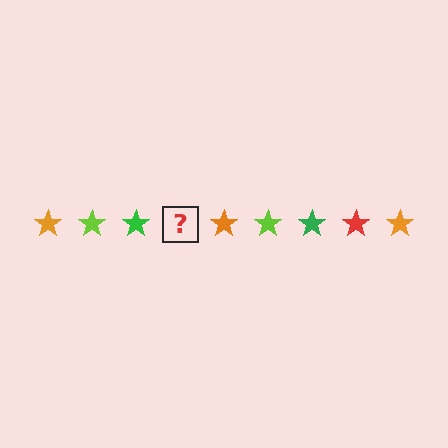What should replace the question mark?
The question mark should be replaced with a red star.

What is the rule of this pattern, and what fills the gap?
The rule is that the pattern cycles through orange, lime, green, red stars. The gap should be filled with a red star.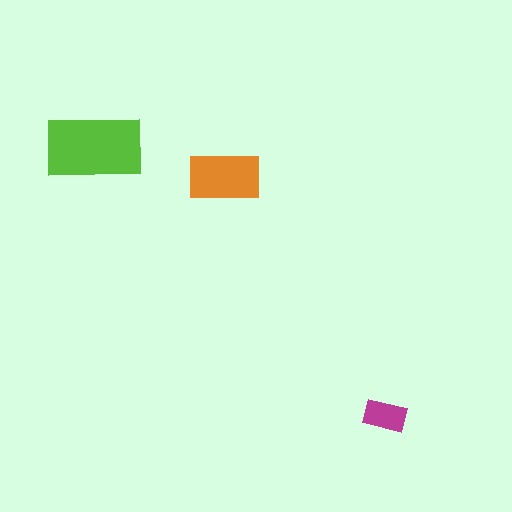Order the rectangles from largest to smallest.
the lime one, the orange one, the magenta one.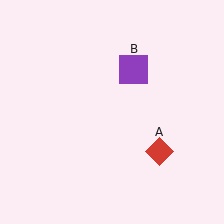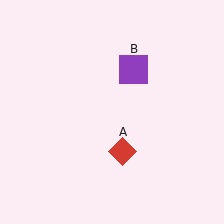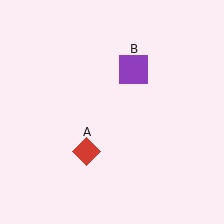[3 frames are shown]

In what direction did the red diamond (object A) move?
The red diamond (object A) moved left.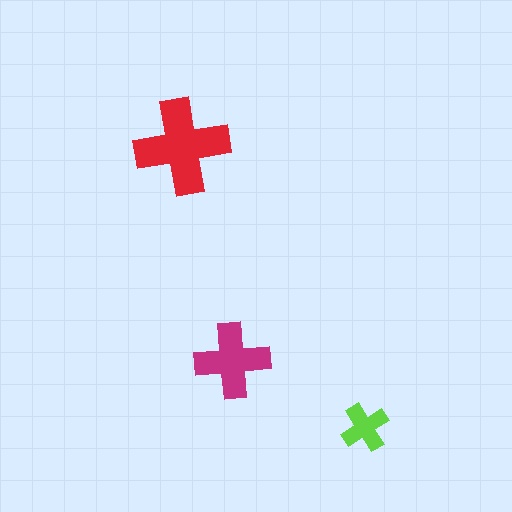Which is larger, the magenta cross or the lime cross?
The magenta one.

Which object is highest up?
The red cross is topmost.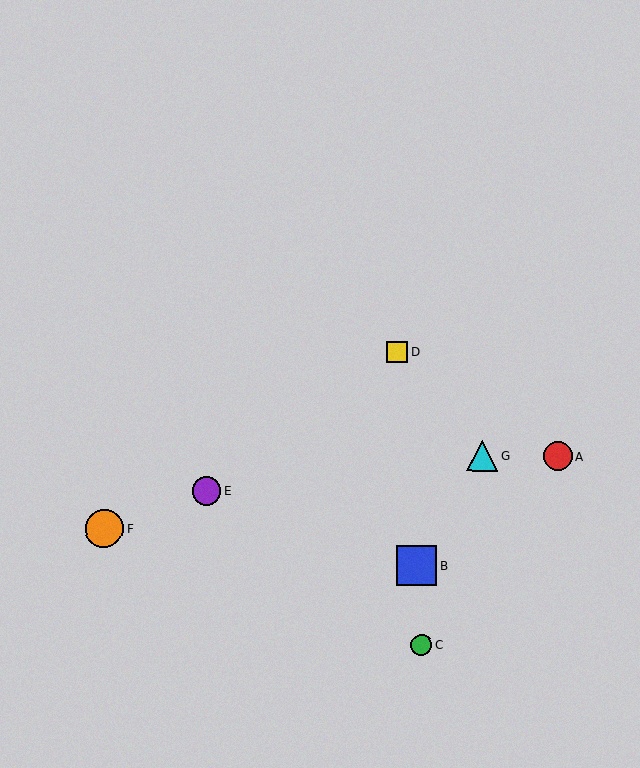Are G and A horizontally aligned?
Yes, both are at y≈456.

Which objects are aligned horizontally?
Objects A, G are aligned horizontally.